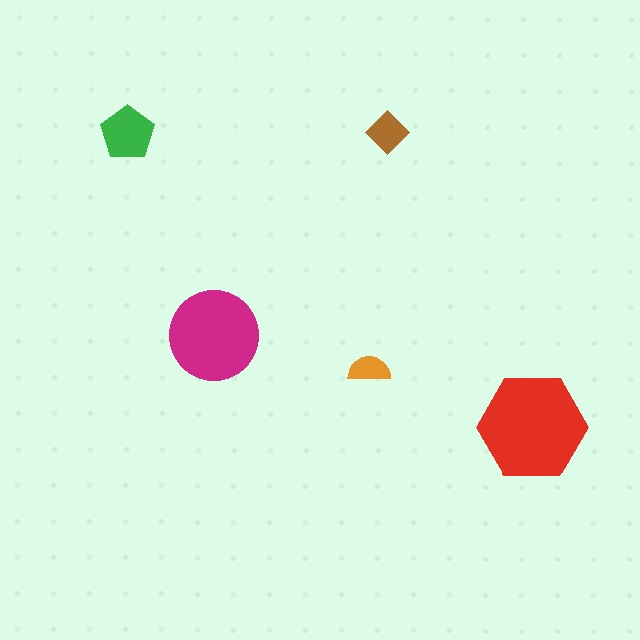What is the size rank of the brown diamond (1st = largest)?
4th.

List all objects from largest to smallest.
The red hexagon, the magenta circle, the green pentagon, the brown diamond, the orange semicircle.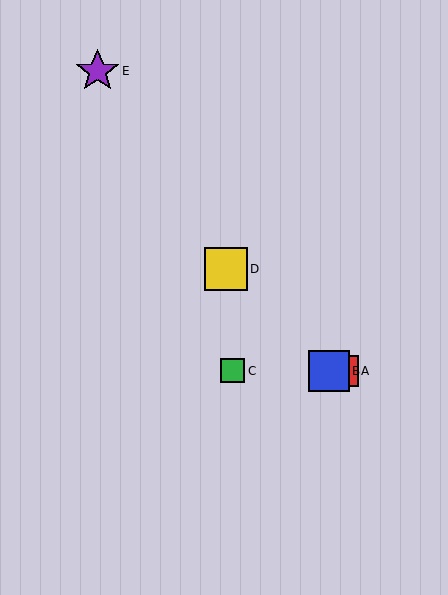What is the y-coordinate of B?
Object B is at y≈371.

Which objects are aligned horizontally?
Objects A, B, C are aligned horizontally.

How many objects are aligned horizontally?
3 objects (A, B, C) are aligned horizontally.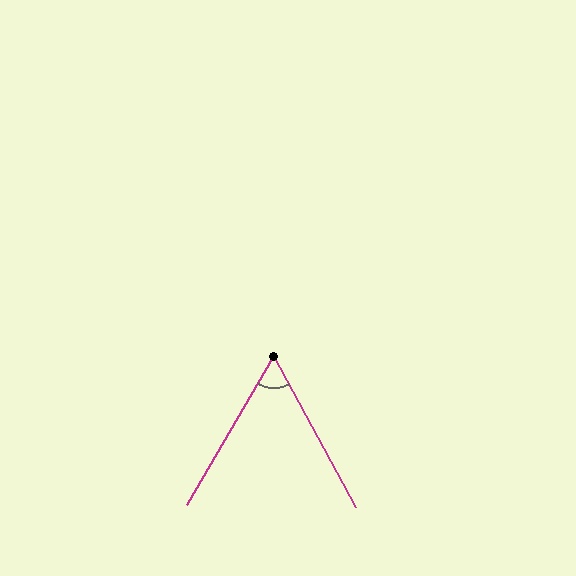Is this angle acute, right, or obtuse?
It is acute.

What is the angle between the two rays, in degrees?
Approximately 59 degrees.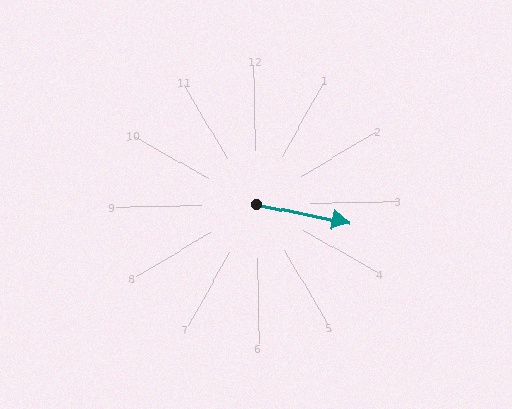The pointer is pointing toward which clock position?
Roughly 3 o'clock.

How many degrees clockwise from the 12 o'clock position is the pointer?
Approximately 102 degrees.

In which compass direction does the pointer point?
East.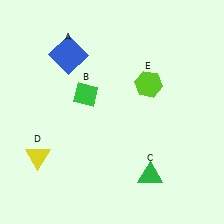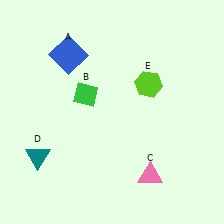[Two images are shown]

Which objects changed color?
C changed from green to pink. D changed from yellow to teal.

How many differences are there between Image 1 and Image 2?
There are 2 differences between the two images.